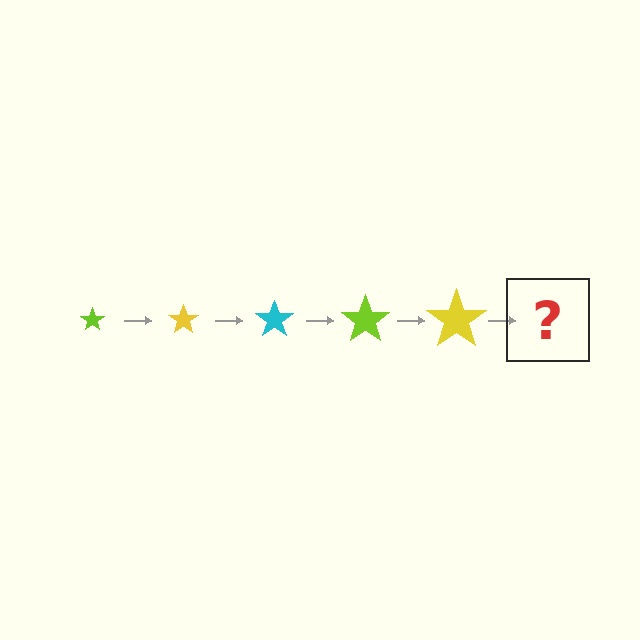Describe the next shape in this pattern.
It should be a cyan star, larger than the previous one.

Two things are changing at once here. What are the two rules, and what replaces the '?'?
The two rules are that the star grows larger each step and the color cycles through lime, yellow, and cyan. The '?' should be a cyan star, larger than the previous one.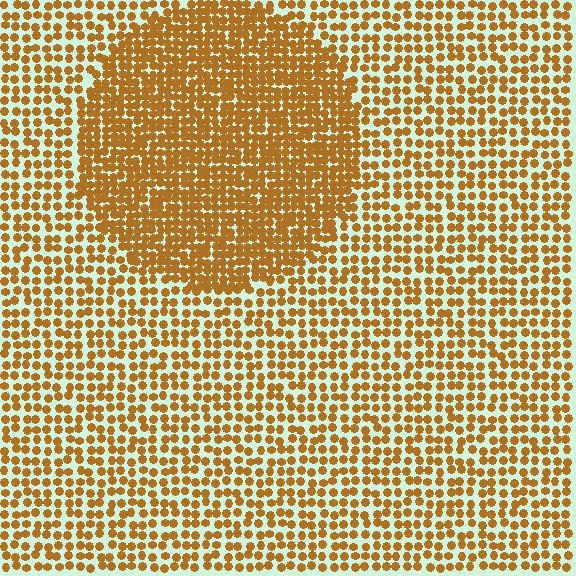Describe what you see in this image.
The image contains small brown elements arranged at two different densities. A circle-shaped region is visible where the elements are more densely packed than the surrounding area.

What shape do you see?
I see a circle.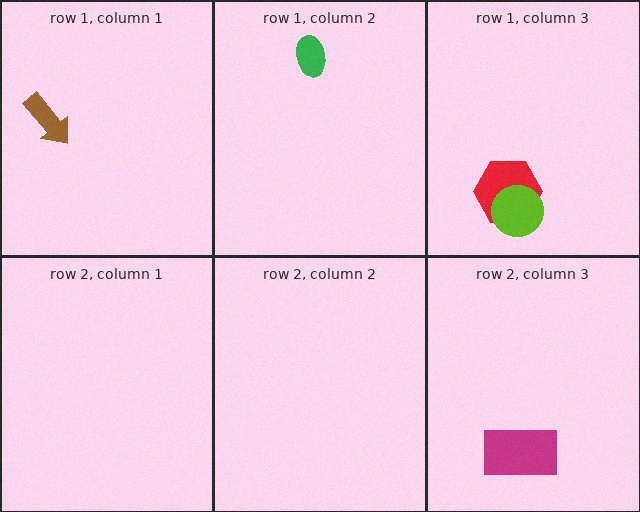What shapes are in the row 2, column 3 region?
The magenta rectangle.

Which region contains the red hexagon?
The row 1, column 3 region.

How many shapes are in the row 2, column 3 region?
1.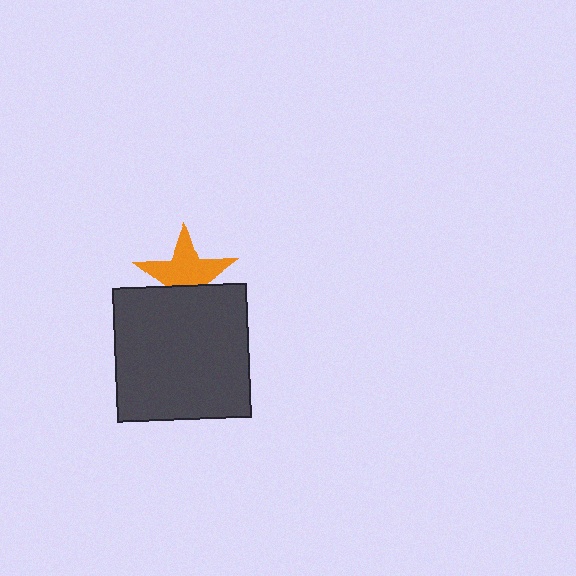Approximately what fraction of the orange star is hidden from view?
Roughly 35% of the orange star is hidden behind the dark gray square.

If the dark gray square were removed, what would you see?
You would see the complete orange star.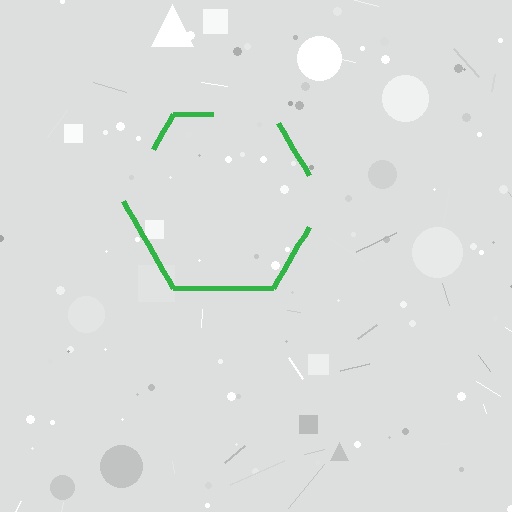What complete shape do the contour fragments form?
The contour fragments form a hexagon.